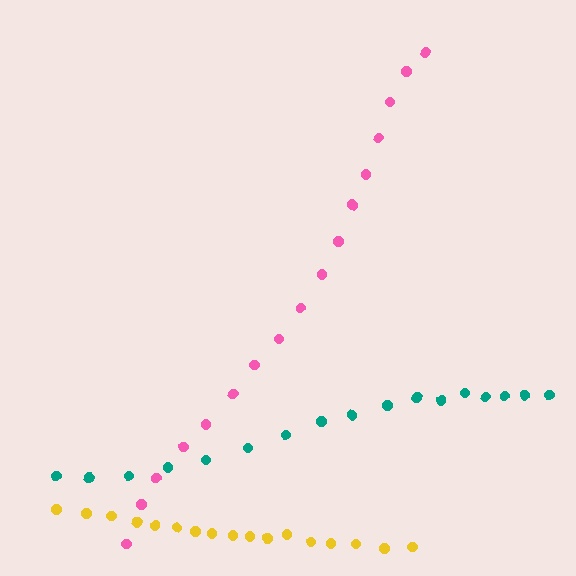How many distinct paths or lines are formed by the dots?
There are 3 distinct paths.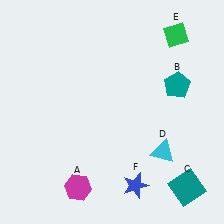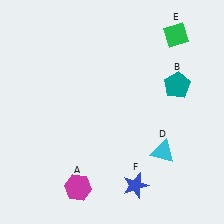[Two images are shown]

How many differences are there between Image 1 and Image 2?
There is 1 difference between the two images.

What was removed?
The teal square (C) was removed in Image 2.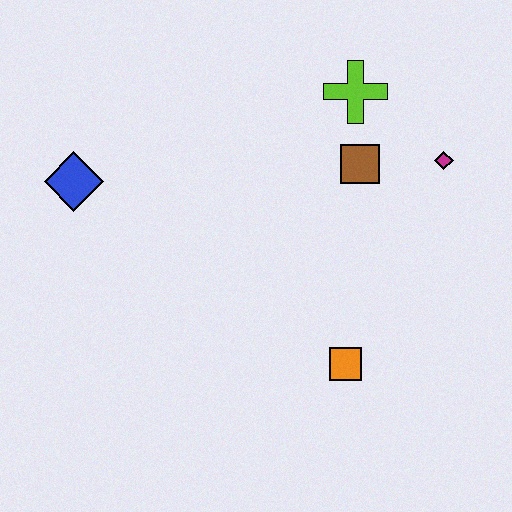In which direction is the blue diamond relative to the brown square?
The blue diamond is to the left of the brown square.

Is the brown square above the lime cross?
No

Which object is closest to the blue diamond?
The brown square is closest to the blue diamond.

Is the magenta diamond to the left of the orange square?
No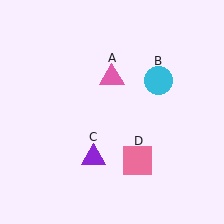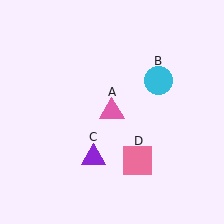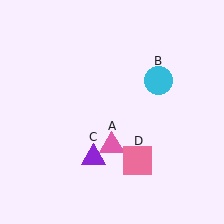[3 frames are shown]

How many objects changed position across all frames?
1 object changed position: pink triangle (object A).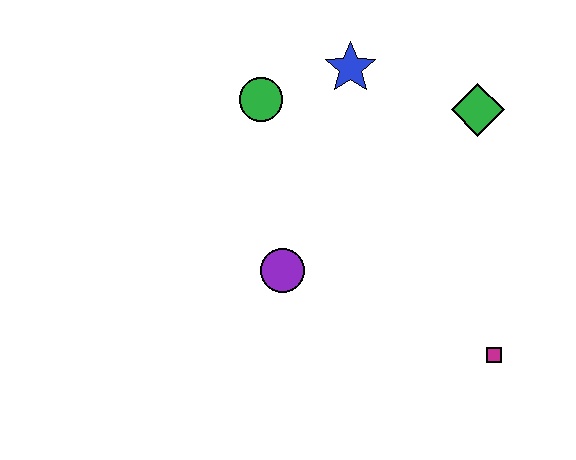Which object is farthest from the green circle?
The magenta square is farthest from the green circle.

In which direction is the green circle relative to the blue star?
The green circle is to the left of the blue star.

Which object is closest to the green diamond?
The blue star is closest to the green diamond.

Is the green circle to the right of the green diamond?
No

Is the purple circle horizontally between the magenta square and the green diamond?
No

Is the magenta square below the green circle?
Yes